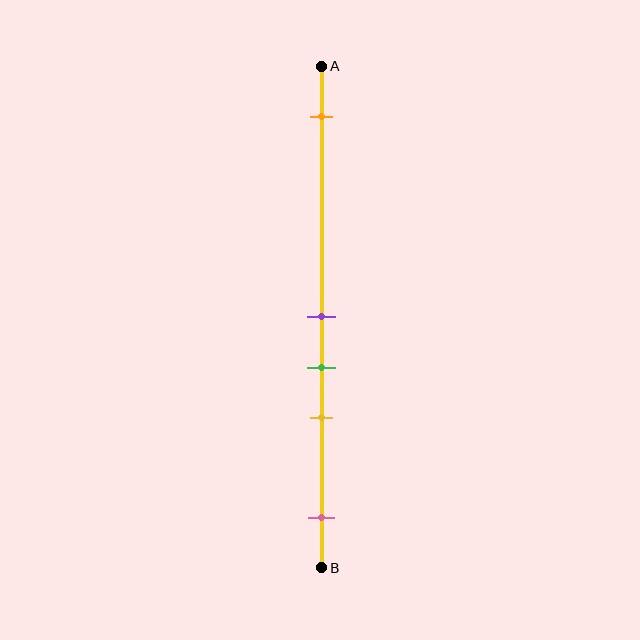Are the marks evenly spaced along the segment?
No, the marks are not evenly spaced.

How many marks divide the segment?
There are 5 marks dividing the segment.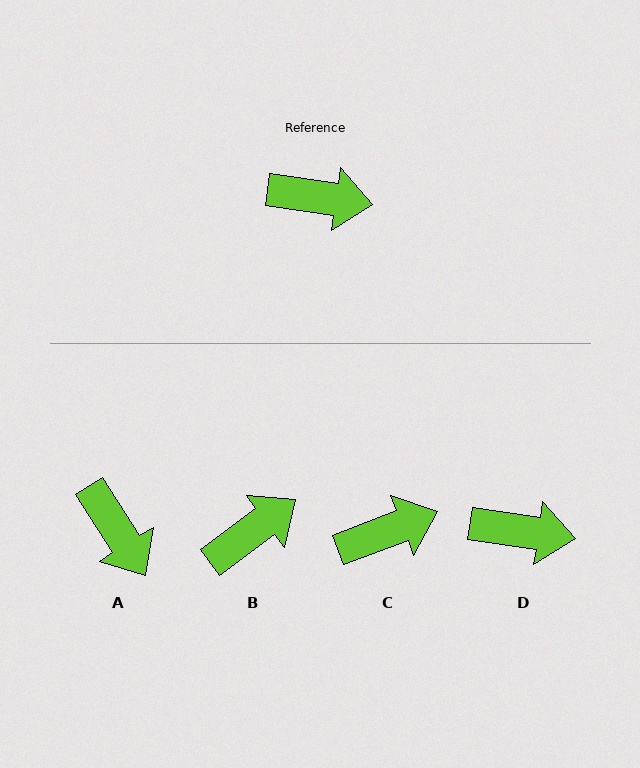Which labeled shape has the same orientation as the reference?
D.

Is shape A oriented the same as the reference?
No, it is off by about 50 degrees.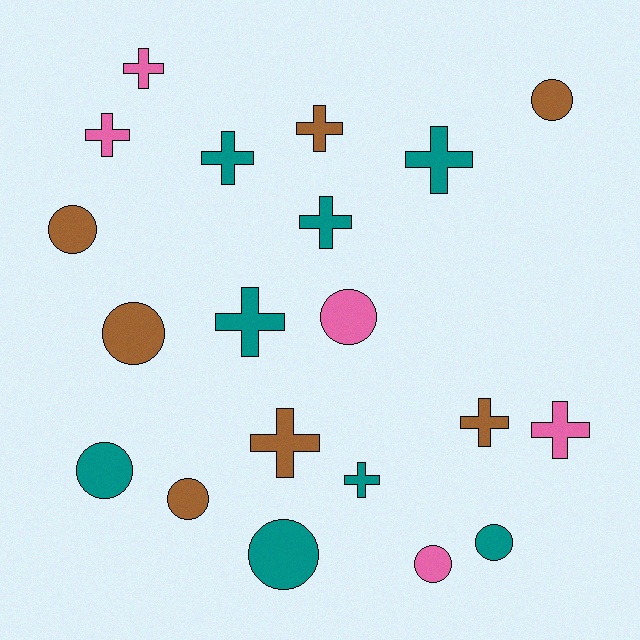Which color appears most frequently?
Teal, with 8 objects.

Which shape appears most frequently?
Cross, with 11 objects.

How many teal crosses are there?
There are 5 teal crosses.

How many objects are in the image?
There are 20 objects.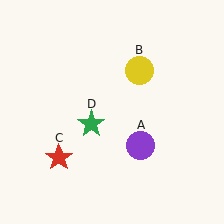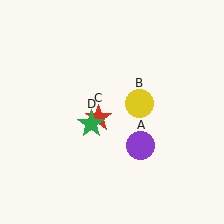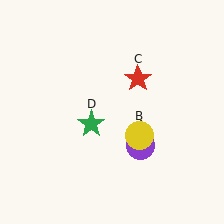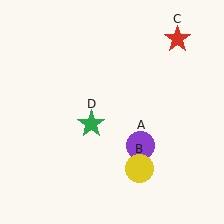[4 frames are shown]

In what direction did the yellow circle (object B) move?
The yellow circle (object B) moved down.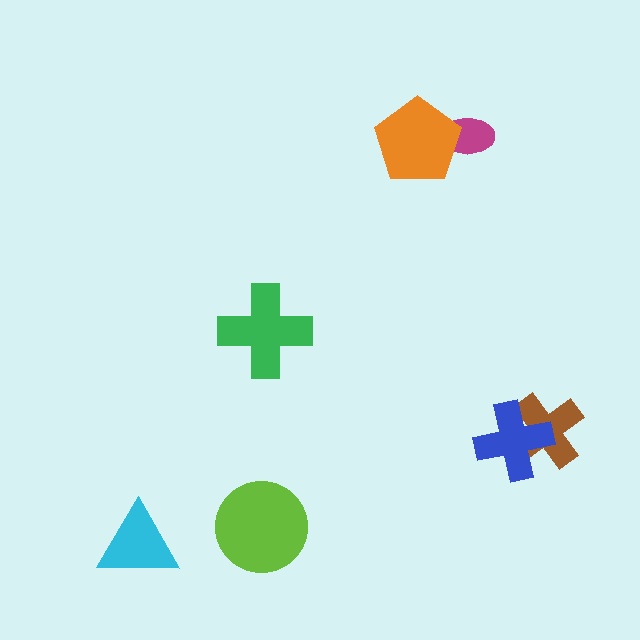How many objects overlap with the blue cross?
1 object overlaps with the blue cross.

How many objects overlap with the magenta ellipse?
1 object overlaps with the magenta ellipse.